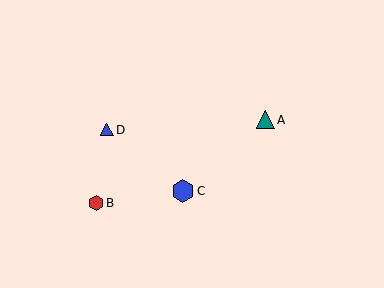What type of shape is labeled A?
Shape A is a teal triangle.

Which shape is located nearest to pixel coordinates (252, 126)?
The teal triangle (labeled A) at (265, 120) is nearest to that location.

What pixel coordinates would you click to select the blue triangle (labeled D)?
Click at (107, 130) to select the blue triangle D.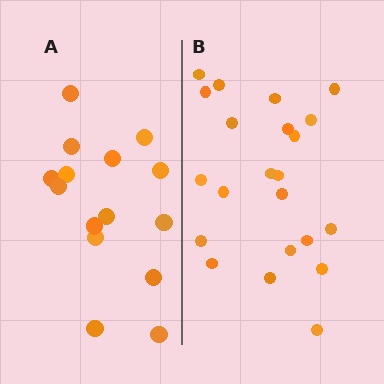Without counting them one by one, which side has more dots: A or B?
Region B (the right region) has more dots.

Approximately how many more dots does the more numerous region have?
Region B has roughly 8 or so more dots than region A.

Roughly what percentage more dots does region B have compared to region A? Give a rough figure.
About 45% more.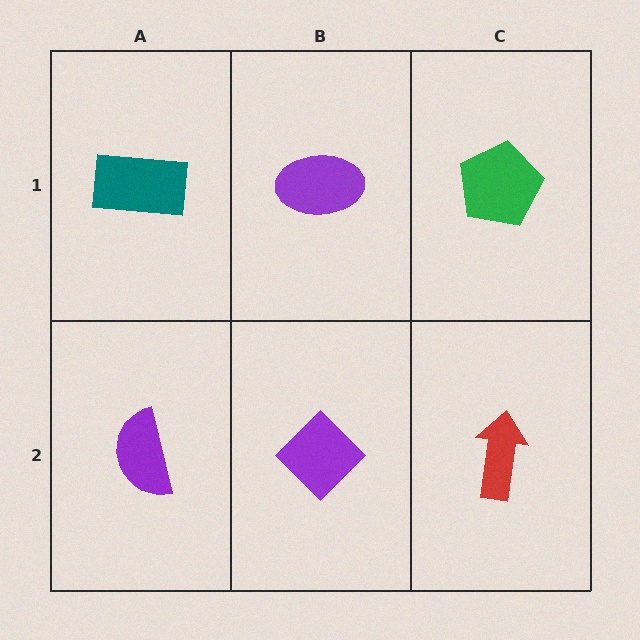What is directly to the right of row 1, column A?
A purple ellipse.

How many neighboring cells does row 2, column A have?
2.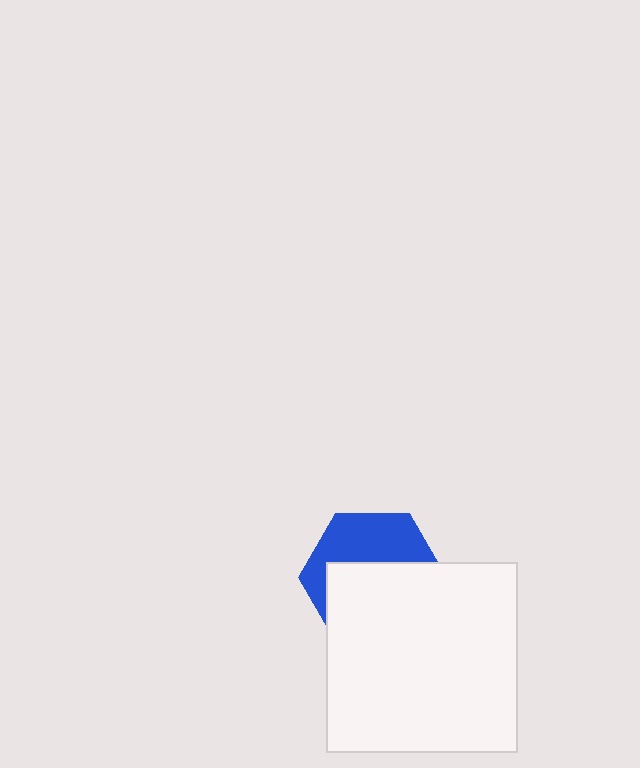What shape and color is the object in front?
The object in front is a white square.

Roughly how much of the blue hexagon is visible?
A small part of it is visible (roughly 42%).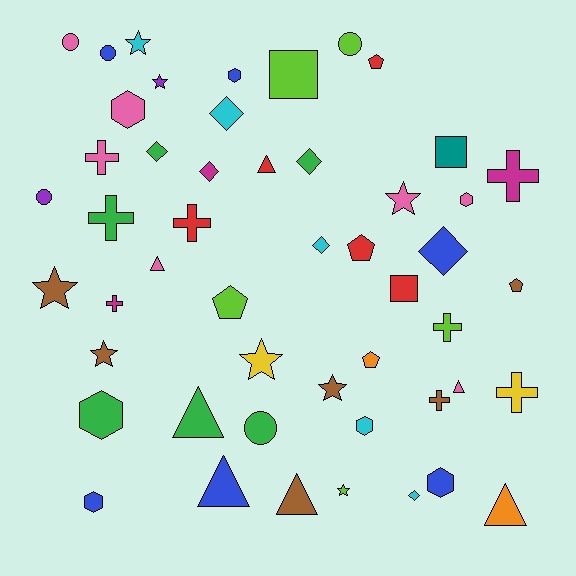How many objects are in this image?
There are 50 objects.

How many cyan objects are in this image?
There are 5 cyan objects.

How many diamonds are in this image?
There are 7 diamonds.